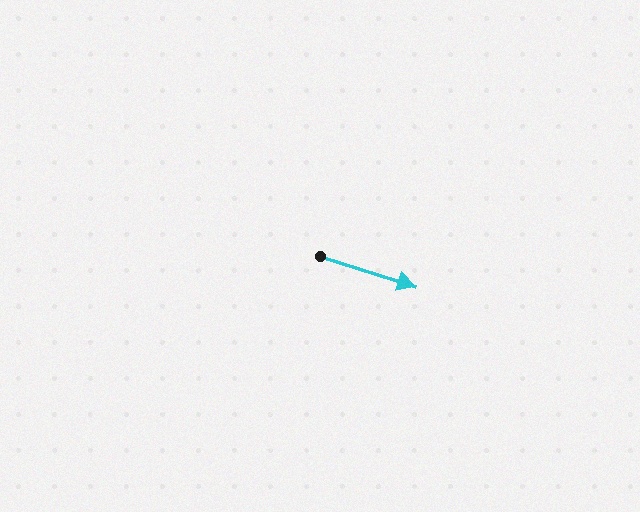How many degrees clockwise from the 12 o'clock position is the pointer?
Approximately 108 degrees.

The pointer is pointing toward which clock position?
Roughly 4 o'clock.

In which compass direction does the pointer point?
East.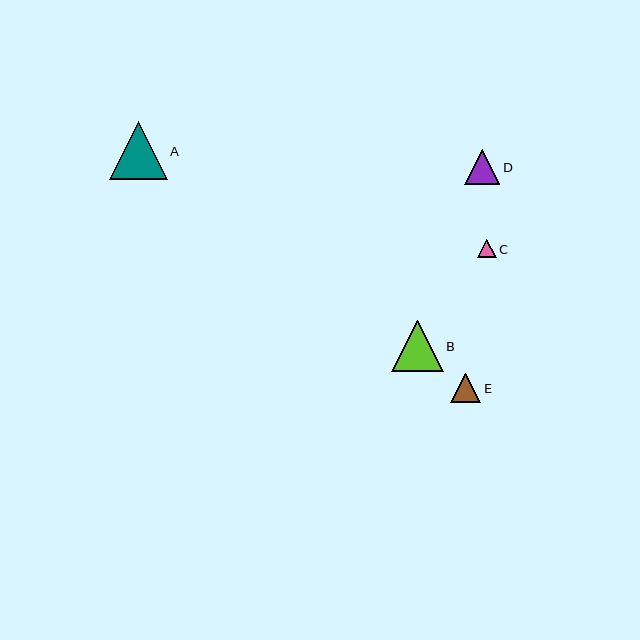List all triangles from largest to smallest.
From largest to smallest: A, B, D, E, C.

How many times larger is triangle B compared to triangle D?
Triangle B is approximately 1.5 times the size of triangle D.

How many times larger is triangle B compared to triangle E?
Triangle B is approximately 1.7 times the size of triangle E.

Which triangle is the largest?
Triangle A is the largest with a size of approximately 58 pixels.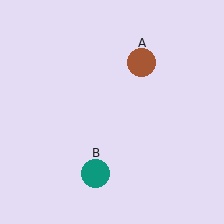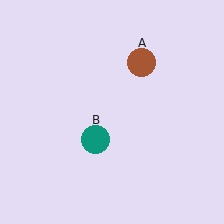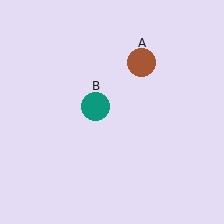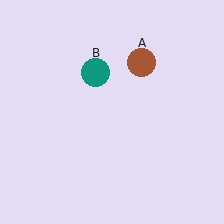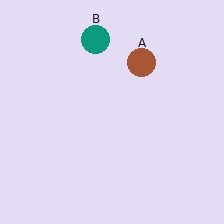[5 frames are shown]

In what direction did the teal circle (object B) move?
The teal circle (object B) moved up.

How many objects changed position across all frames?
1 object changed position: teal circle (object B).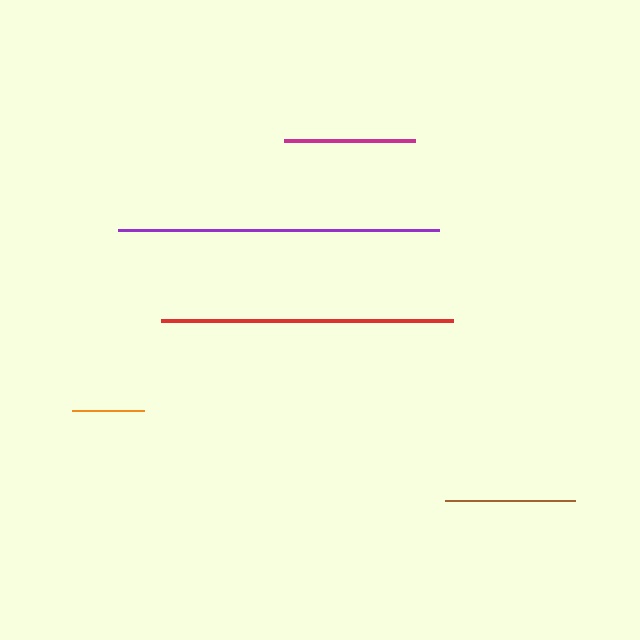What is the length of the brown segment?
The brown segment is approximately 130 pixels long.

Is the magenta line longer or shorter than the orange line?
The magenta line is longer than the orange line.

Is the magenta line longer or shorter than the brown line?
The magenta line is longer than the brown line.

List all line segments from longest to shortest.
From longest to shortest: purple, red, magenta, brown, orange.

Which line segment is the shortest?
The orange line is the shortest at approximately 72 pixels.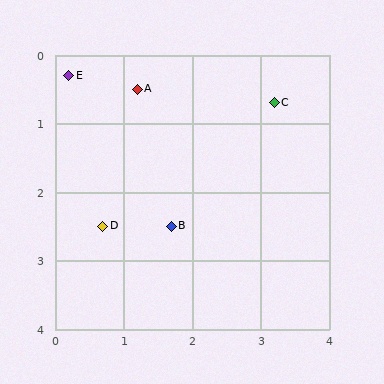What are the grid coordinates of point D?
Point D is at approximately (0.7, 2.5).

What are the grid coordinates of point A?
Point A is at approximately (1.2, 0.5).